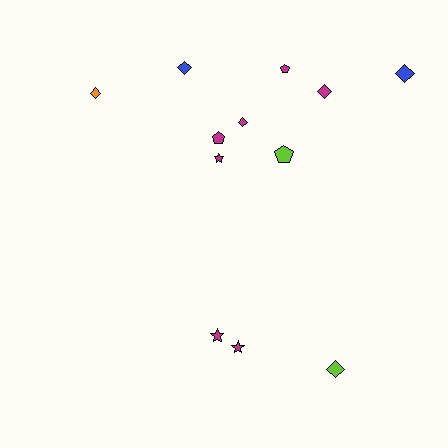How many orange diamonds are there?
There is 1 orange diamond.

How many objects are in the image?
There are 12 objects.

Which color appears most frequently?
Magenta, with 7 objects.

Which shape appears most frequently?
Diamond, with 6 objects.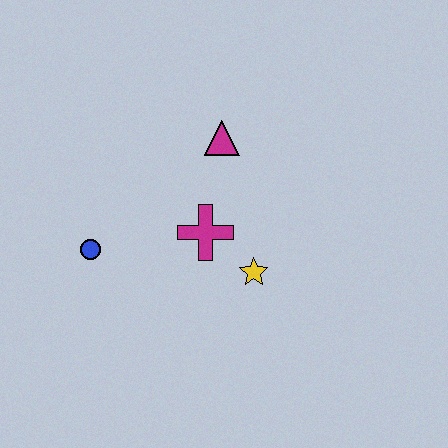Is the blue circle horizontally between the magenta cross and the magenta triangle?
No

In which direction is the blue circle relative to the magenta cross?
The blue circle is to the left of the magenta cross.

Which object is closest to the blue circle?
The magenta cross is closest to the blue circle.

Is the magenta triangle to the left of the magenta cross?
No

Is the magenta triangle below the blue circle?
No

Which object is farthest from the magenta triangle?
The blue circle is farthest from the magenta triangle.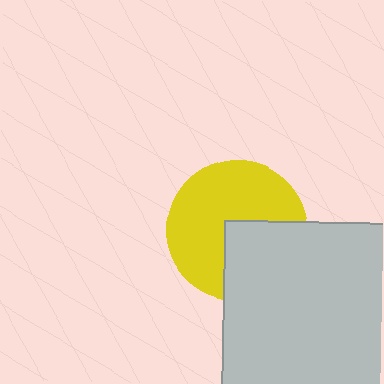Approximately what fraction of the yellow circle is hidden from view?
Roughly 36% of the yellow circle is hidden behind the light gray square.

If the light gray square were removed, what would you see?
You would see the complete yellow circle.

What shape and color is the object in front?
The object in front is a light gray square.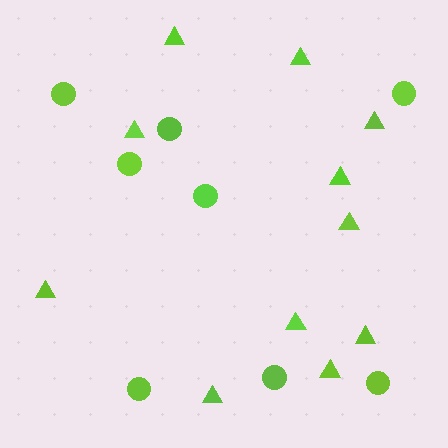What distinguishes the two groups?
There are 2 groups: one group of circles (8) and one group of triangles (11).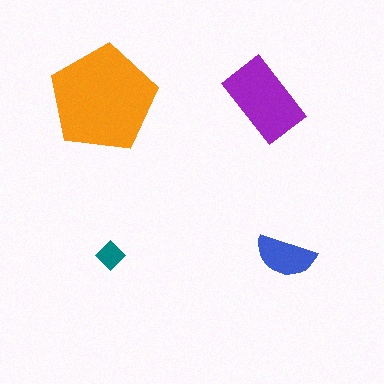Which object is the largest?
The orange pentagon.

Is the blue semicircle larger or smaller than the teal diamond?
Larger.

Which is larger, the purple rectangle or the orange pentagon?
The orange pentagon.